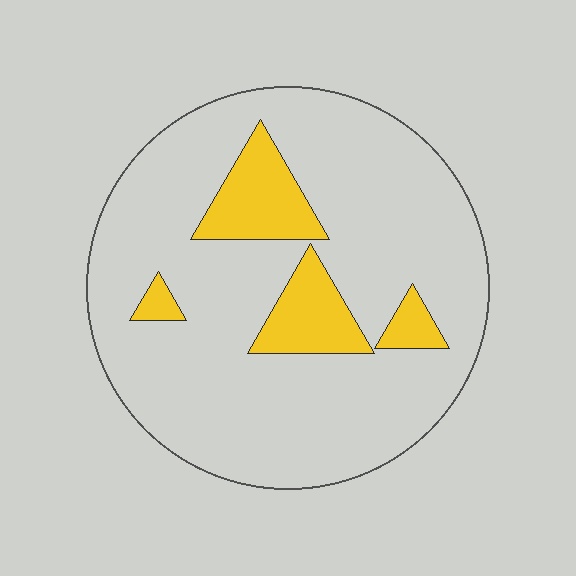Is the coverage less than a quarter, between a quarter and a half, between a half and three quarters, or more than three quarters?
Less than a quarter.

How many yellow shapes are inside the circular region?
4.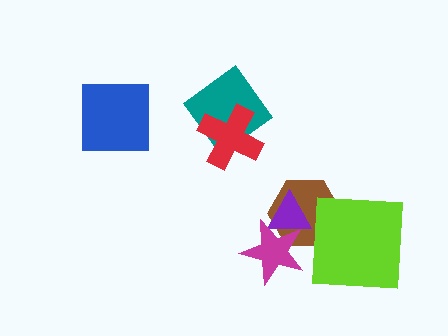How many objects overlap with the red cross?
1 object overlaps with the red cross.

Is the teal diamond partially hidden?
Yes, it is partially covered by another shape.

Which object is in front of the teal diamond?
The red cross is in front of the teal diamond.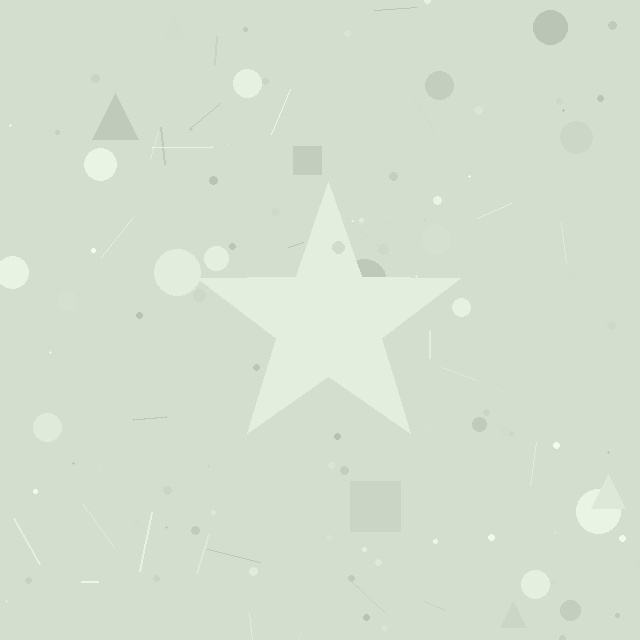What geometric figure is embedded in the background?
A star is embedded in the background.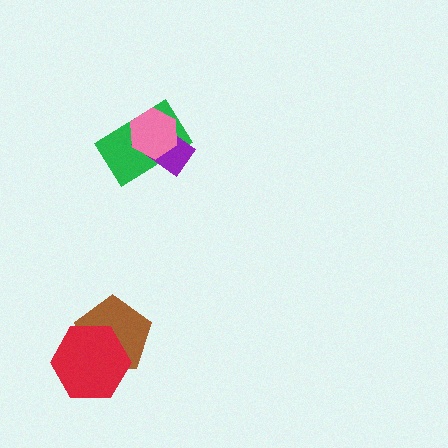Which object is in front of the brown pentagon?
The red hexagon is in front of the brown pentagon.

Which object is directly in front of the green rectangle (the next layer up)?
The purple rectangle is directly in front of the green rectangle.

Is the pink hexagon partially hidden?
No, no other shape covers it.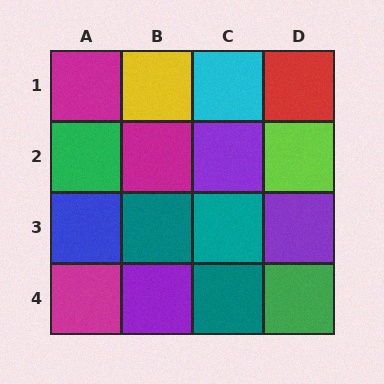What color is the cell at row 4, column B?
Purple.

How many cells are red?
1 cell is red.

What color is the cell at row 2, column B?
Magenta.